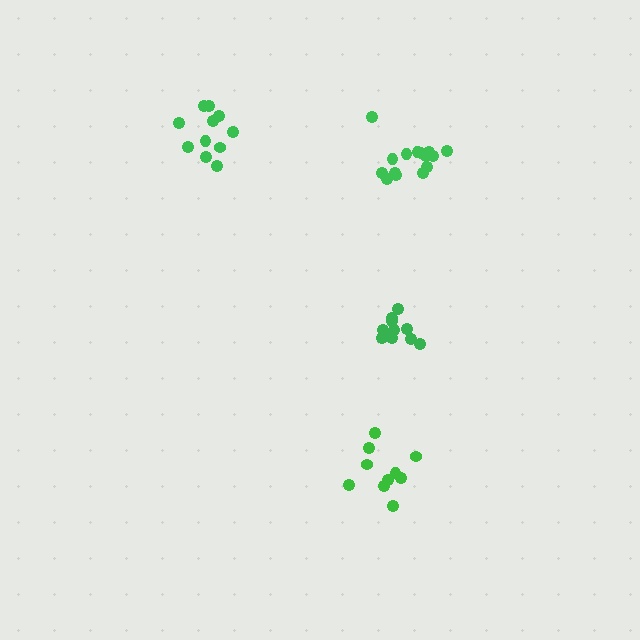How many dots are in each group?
Group 1: 12 dots, Group 2: 11 dots, Group 3: 15 dots, Group 4: 10 dots (48 total).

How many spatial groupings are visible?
There are 4 spatial groupings.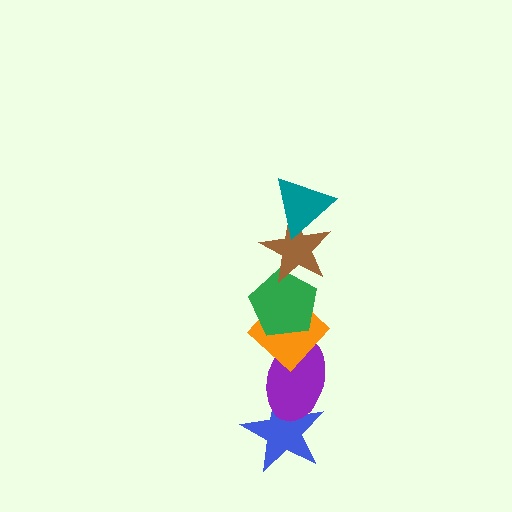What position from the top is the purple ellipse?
The purple ellipse is 5th from the top.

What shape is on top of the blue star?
The purple ellipse is on top of the blue star.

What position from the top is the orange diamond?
The orange diamond is 4th from the top.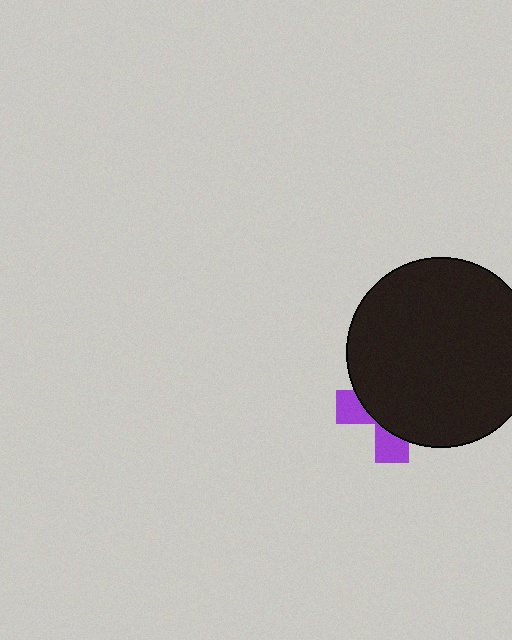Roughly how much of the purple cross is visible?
A small part of it is visible (roughly 31%).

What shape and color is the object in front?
The object in front is a black circle.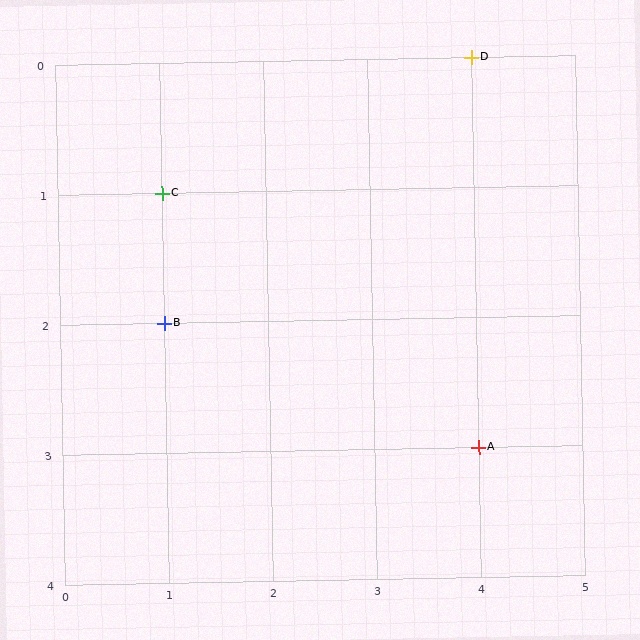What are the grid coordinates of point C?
Point C is at grid coordinates (1, 1).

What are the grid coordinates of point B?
Point B is at grid coordinates (1, 2).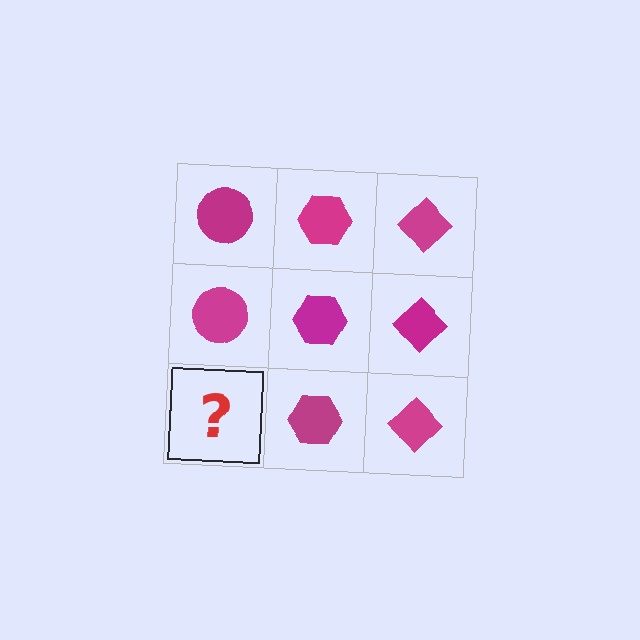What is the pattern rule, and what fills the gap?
The rule is that each column has a consistent shape. The gap should be filled with a magenta circle.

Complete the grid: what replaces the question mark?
The question mark should be replaced with a magenta circle.